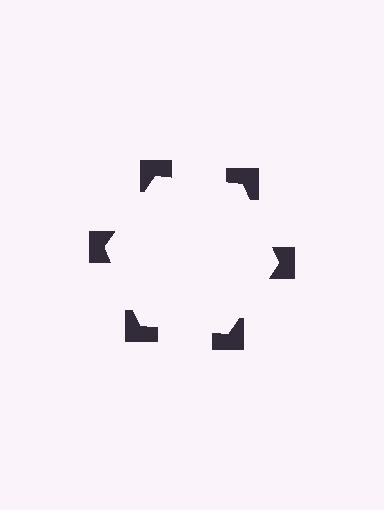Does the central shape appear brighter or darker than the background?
It typically appears slightly brighter than the background, even though no actual brightness change is drawn.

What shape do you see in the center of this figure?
An illusory hexagon — its edges are inferred from the aligned wedge cuts in the notched squares, not physically drawn.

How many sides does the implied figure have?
6 sides.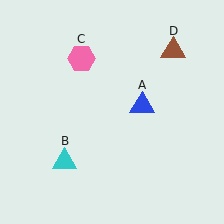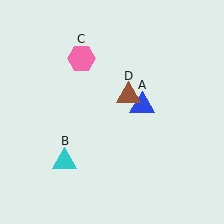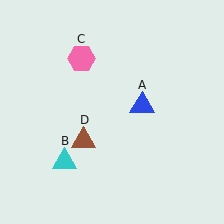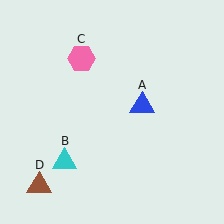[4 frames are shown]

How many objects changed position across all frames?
1 object changed position: brown triangle (object D).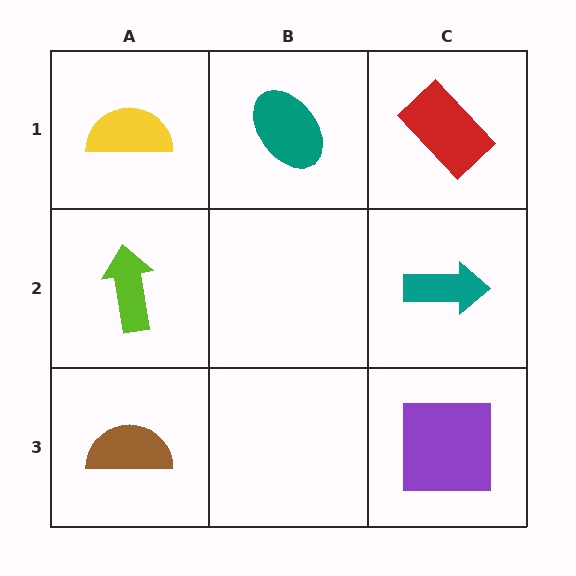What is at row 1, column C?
A red rectangle.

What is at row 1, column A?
A yellow semicircle.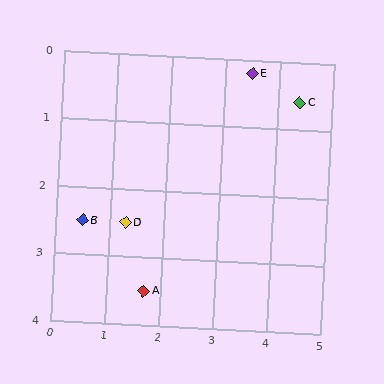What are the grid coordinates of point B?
Point B is at approximately (0.5, 2.5).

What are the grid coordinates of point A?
Point A is at approximately (1.7, 3.5).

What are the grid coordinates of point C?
Point C is at approximately (4.4, 0.6).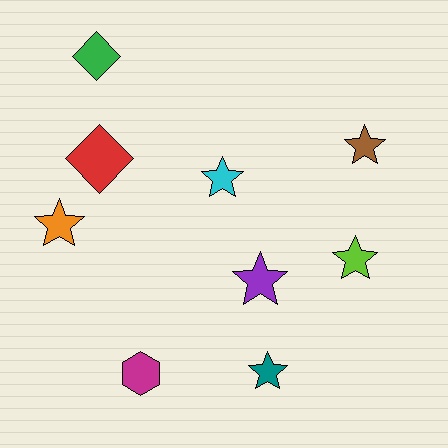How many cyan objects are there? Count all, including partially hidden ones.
There is 1 cyan object.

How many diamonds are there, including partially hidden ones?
There are 2 diamonds.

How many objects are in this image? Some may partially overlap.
There are 9 objects.